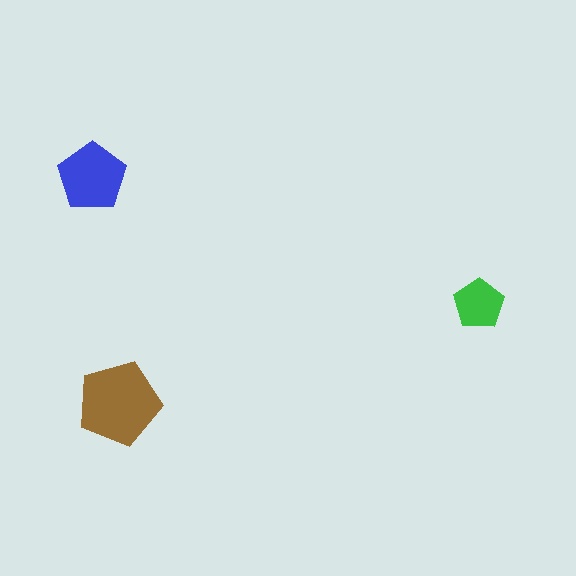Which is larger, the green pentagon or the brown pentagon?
The brown one.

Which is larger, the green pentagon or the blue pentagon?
The blue one.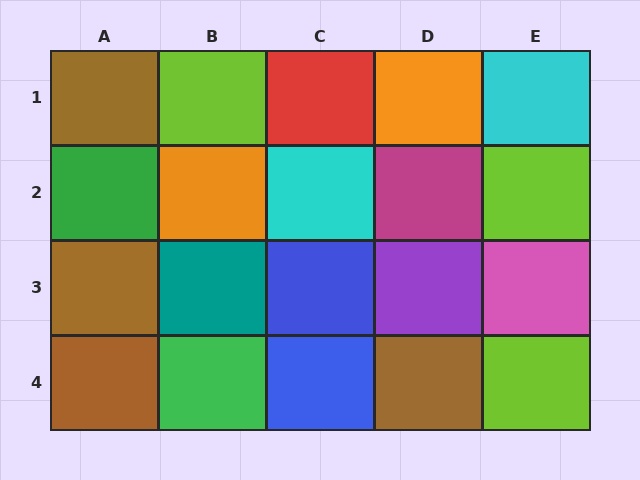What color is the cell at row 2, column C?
Cyan.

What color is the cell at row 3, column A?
Brown.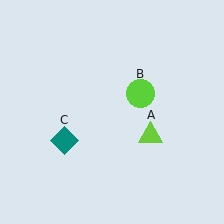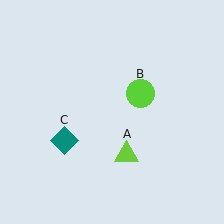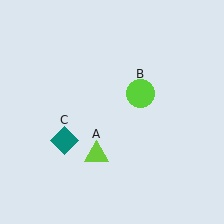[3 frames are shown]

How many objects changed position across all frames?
1 object changed position: lime triangle (object A).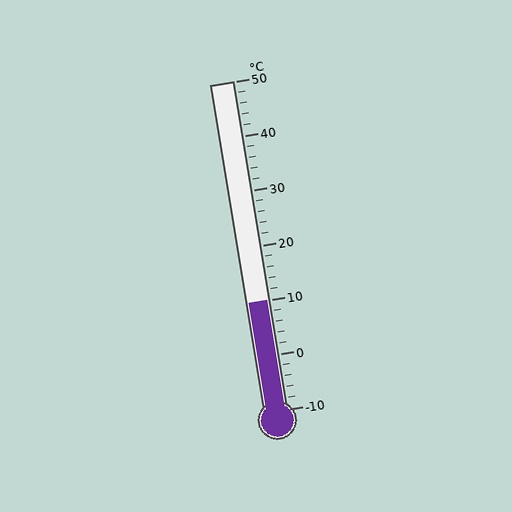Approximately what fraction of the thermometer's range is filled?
The thermometer is filled to approximately 35% of its range.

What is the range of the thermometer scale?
The thermometer scale ranges from -10°C to 50°C.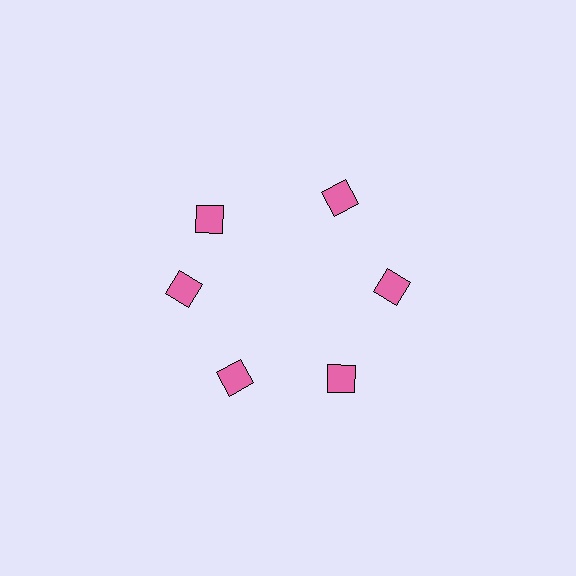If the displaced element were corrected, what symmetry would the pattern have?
It would have 6-fold rotational symmetry — the pattern would map onto itself every 60 degrees.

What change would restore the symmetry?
The symmetry would be restored by rotating it back into even spacing with its neighbors so that all 6 diamonds sit at equal angles and equal distance from the center.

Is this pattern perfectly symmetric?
No. The 6 pink diamonds are arranged in a ring, but one element near the 11 o'clock position is rotated out of alignment along the ring, breaking the 6-fold rotational symmetry.